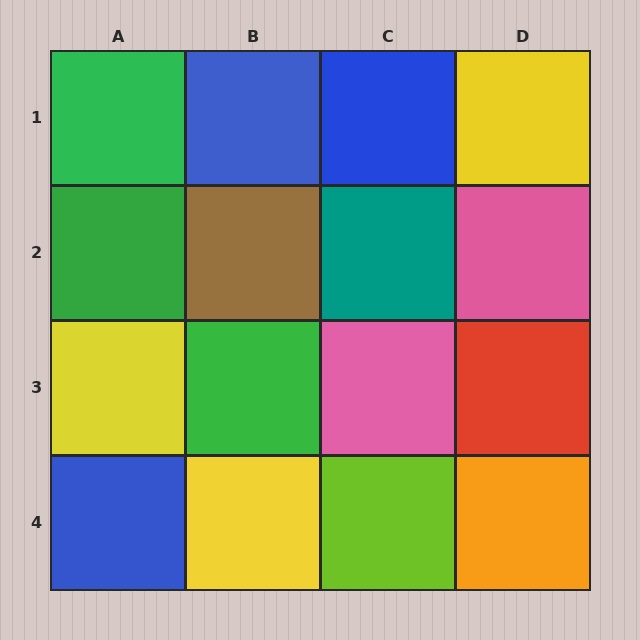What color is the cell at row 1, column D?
Yellow.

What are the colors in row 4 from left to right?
Blue, yellow, lime, orange.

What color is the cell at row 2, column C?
Teal.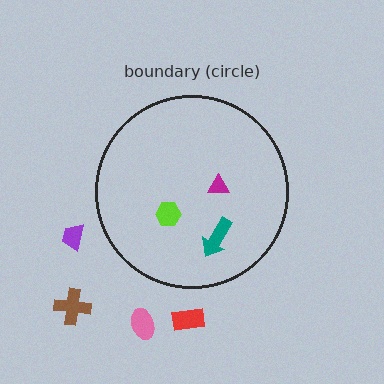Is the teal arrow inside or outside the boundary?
Inside.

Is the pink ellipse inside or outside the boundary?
Outside.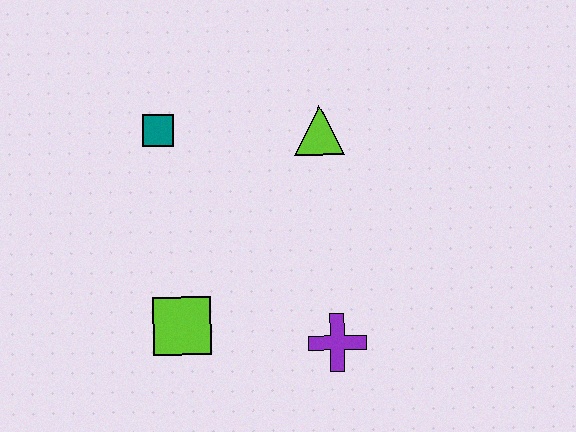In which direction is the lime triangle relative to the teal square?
The lime triangle is to the right of the teal square.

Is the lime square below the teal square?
Yes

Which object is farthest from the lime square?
The lime triangle is farthest from the lime square.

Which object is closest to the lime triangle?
The teal square is closest to the lime triangle.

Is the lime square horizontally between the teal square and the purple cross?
Yes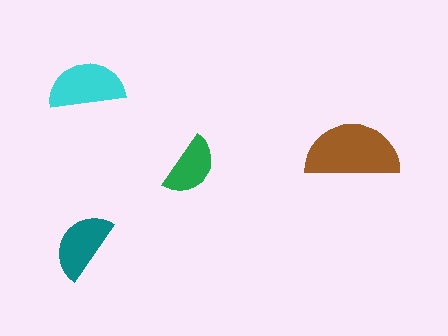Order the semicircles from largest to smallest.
the brown one, the cyan one, the teal one, the green one.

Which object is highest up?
The cyan semicircle is topmost.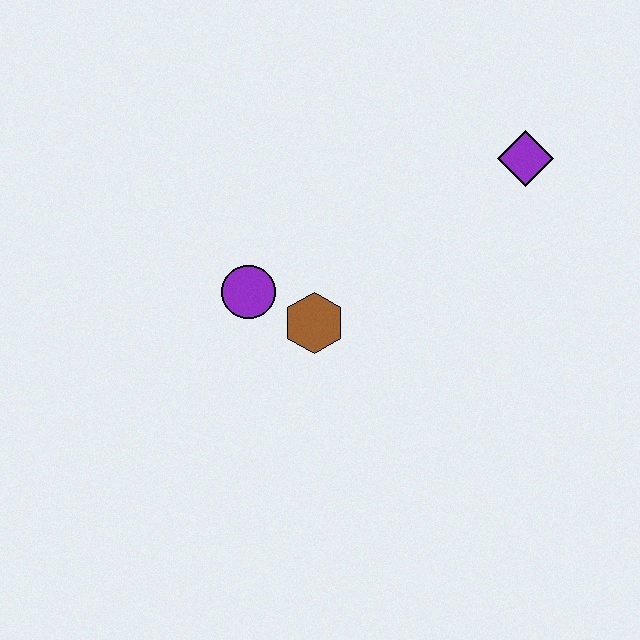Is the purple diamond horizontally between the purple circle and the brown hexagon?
No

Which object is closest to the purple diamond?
The brown hexagon is closest to the purple diamond.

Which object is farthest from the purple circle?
The purple diamond is farthest from the purple circle.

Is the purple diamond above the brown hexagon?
Yes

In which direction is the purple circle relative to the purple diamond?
The purple circle is to the left of the purple diamond.